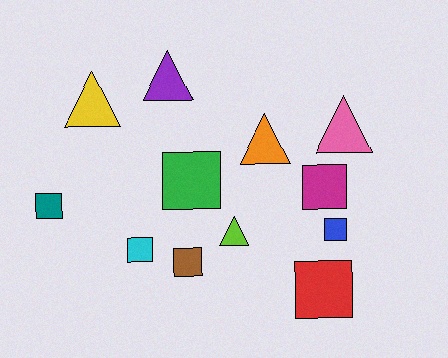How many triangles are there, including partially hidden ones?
There are 5 triangles.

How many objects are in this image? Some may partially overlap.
There are 12 objects.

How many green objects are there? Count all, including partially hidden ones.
There is 1 green object.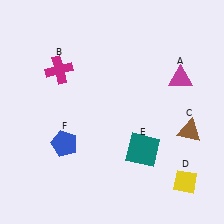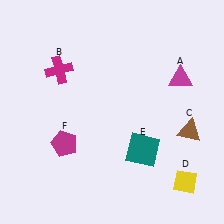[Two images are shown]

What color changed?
The pentagon (F) changed from blue in Image 1 to magenta in Image 2.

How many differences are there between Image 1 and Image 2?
There is 1 difference between the two images.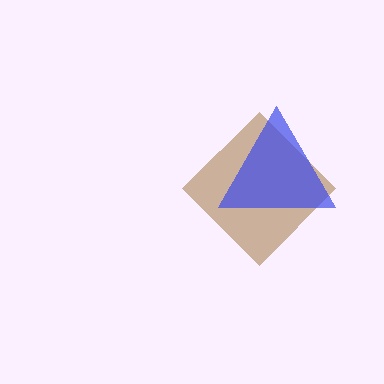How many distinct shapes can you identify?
There are 2 distinct shapes: a brown diamond, a blue triangle.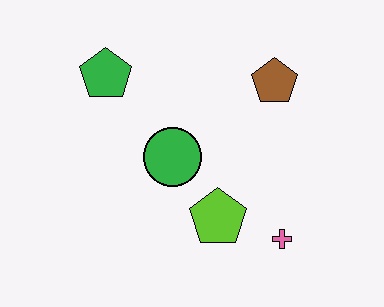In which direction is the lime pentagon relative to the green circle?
The lime pentagon is below the green circle.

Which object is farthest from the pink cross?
The green pentagon is farthest from the pink cross.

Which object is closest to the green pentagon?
The green circle is closest to the green pentagon.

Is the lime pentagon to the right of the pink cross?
No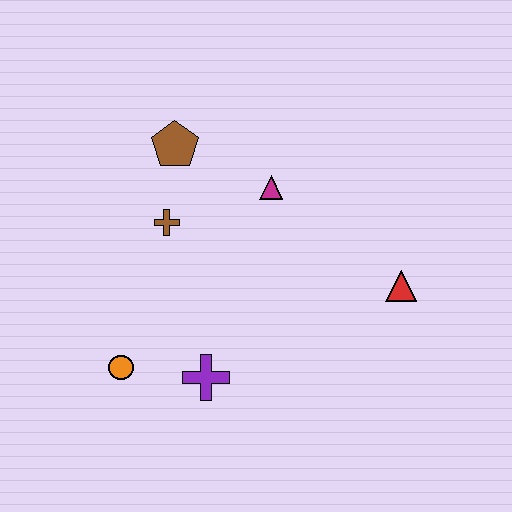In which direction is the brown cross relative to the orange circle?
The brown cross is above the orange circle.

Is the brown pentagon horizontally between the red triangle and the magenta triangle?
No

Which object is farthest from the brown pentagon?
The red triangle is farthest from the brown pentagon.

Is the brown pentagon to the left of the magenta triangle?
Yes